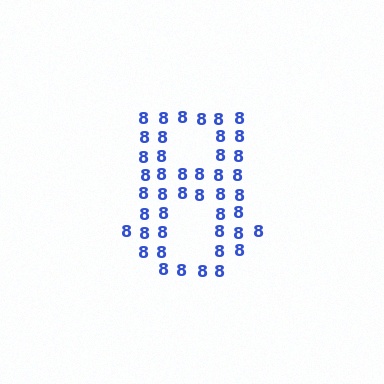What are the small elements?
The small elements are digit 8's.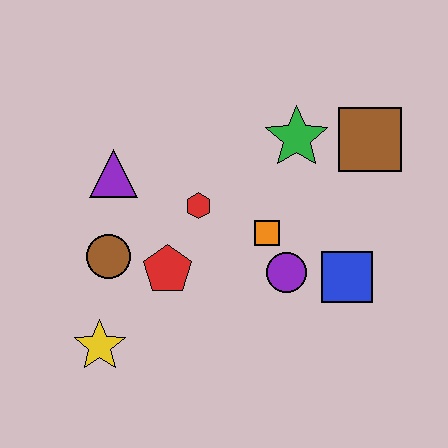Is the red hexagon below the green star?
Yes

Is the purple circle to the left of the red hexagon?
No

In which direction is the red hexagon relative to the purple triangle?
The red hexagon is to the right of the purple triangle.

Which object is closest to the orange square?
The purple circle is closest to the orange square.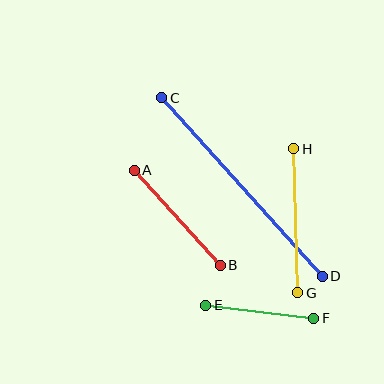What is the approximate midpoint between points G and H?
The midpoint is at approximately (296, 221) pixels.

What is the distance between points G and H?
The distance is approximately 144 pixels.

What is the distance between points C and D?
The distance is approximately 240 pixels.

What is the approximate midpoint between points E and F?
The midpoint is at approximately (260, 312) pixels.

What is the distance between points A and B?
The distance is approximately 128 pixels.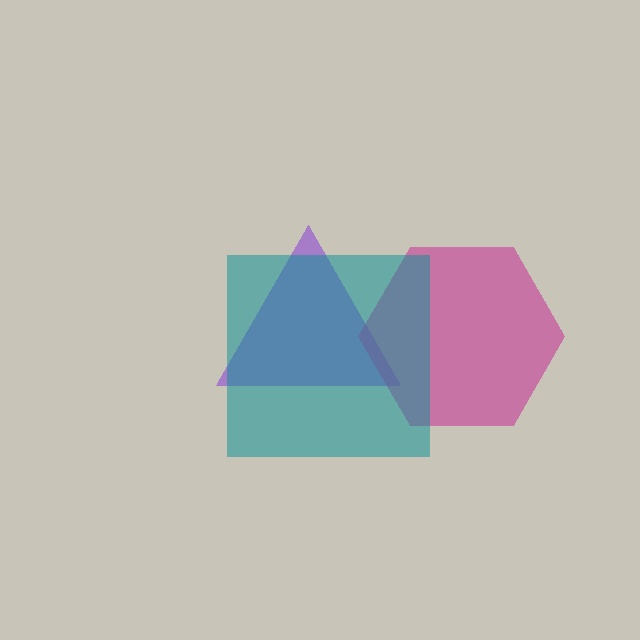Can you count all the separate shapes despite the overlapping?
Yes, there are 3 separate shapes.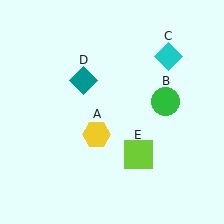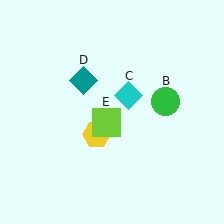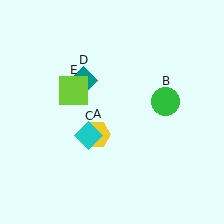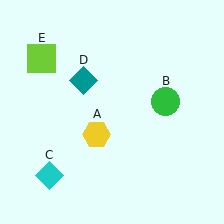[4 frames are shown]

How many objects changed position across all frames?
2 objects changed position: cyan diamond (object C), lime square (object E).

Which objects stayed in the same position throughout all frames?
Yellow hexagon (object A) and green circle (object B) and teal diamond (object D) remained stationary.